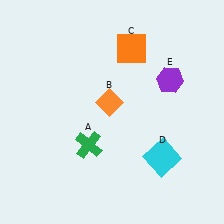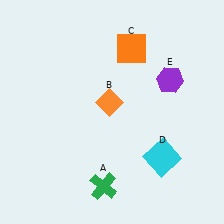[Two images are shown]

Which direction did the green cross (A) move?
The green cross (A) moved down.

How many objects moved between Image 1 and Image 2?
1 object moved between the two images.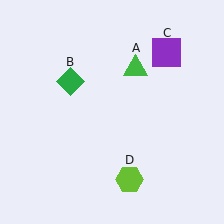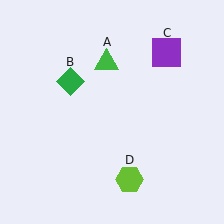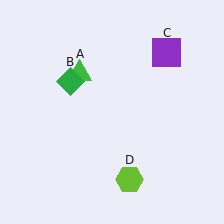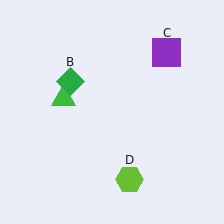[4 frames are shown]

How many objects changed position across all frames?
1 object changed position: green triangle (object A).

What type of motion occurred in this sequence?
The green triangle (object A) rotated counterclockwise around the center of the scene.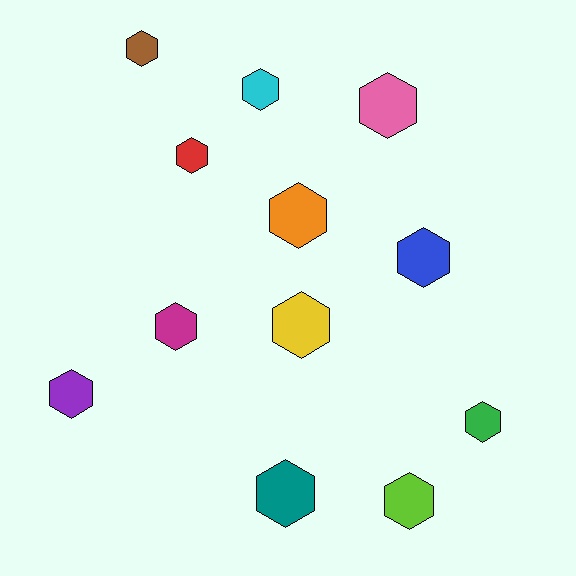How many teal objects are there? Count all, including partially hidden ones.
There is 1 teal object.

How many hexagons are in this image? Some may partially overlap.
There are 12 hexagons.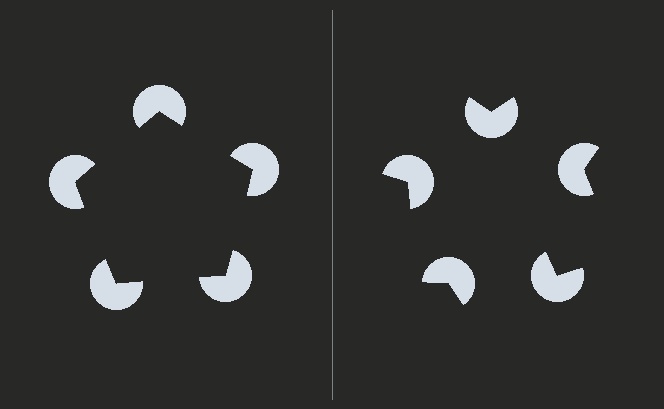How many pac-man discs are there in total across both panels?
10 — 5 on each side.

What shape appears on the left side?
An illusory pentagon.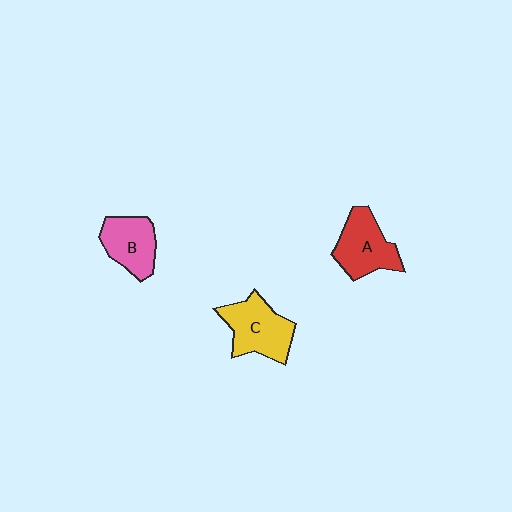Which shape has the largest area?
Shape C (yellow).